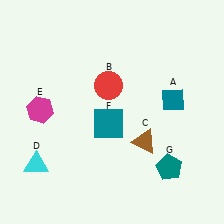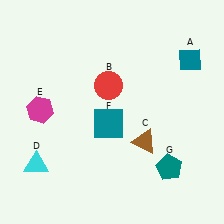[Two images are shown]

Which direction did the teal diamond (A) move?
The teal diamond (A) moved up.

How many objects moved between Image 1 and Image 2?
1 object moved between the two images.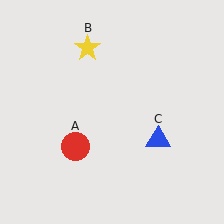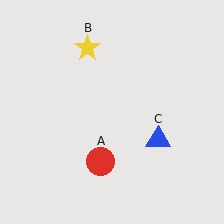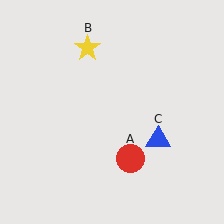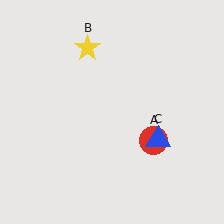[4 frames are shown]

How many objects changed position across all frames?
1 object changed position: red circle (object A).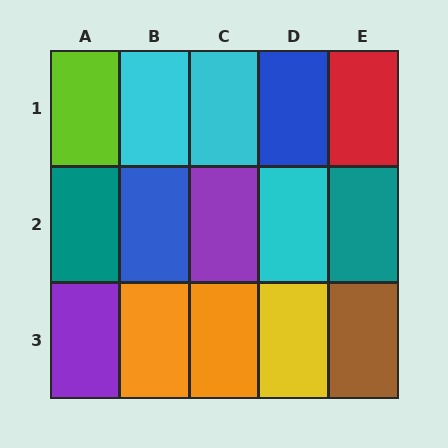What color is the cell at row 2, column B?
Blue.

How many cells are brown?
1 cell is brown.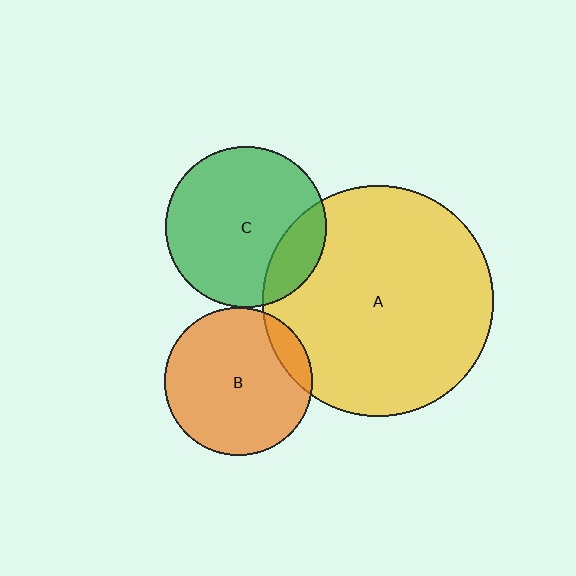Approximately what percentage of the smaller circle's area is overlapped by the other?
Approximately 20%.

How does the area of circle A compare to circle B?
Approximately 2.4 times.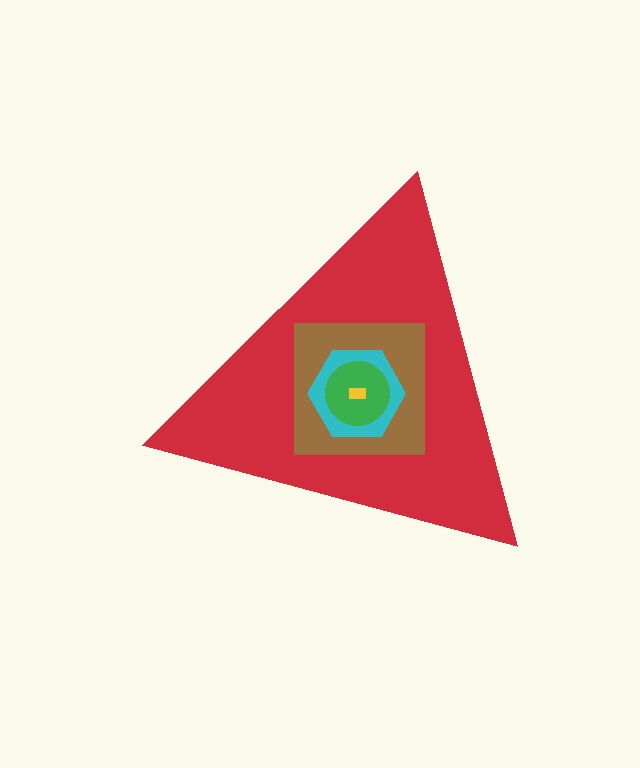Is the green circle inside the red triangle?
Yes.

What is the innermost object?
The yellow rectangle.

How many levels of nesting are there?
5.